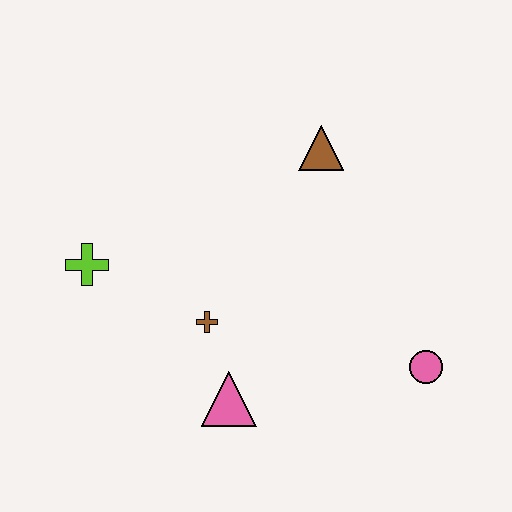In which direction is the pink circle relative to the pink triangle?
The pink circle is to the right of the pink triangle.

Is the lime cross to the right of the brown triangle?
No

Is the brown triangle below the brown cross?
No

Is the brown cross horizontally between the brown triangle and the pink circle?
No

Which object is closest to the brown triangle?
The brown cross is closest to the brown triangle.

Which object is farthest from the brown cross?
The pink circle is farthest from the brown cross.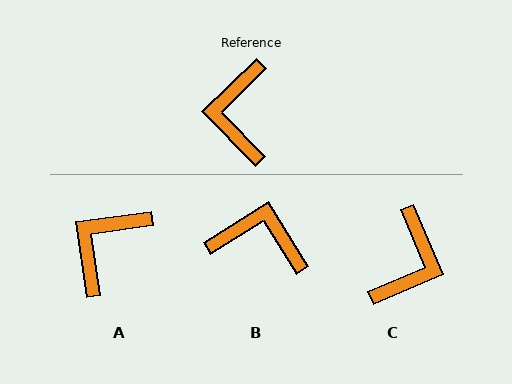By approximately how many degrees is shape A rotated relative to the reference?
Approximately 36 degrees clockwise.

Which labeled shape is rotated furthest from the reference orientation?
C, about 159 degrees away.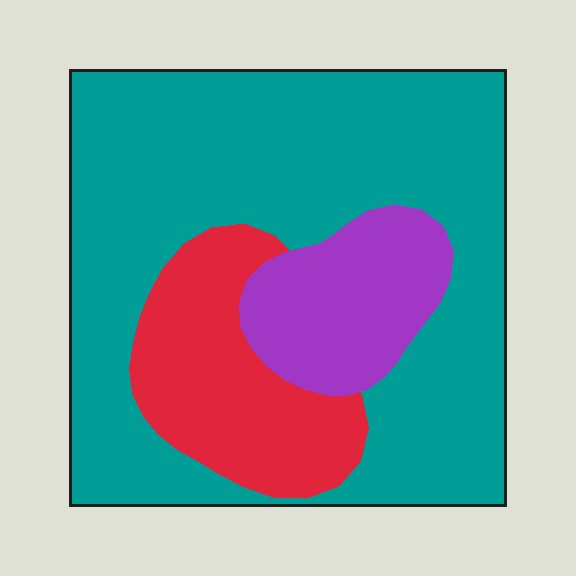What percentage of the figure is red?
Red covers roughly 20% of the figure.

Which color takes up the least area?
Purple, at roughly 15%.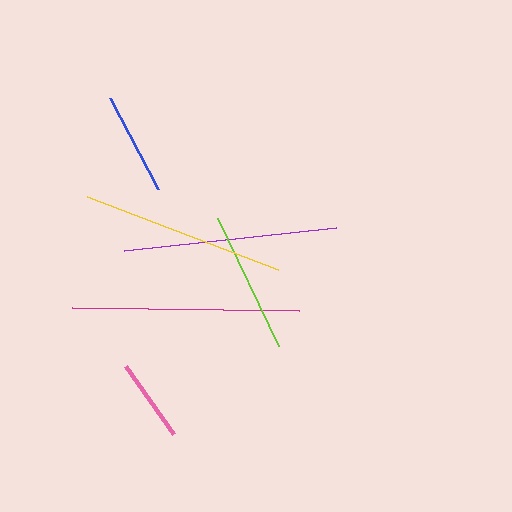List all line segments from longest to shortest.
From longest to shortest: magenta, purple, yellow, lime, blue, pink.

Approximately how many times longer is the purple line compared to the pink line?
The purple line is approximately 2.6 times the length of the pink line.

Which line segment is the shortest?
The pink line is the shortest at approximately 83 pixels.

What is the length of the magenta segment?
The magenta segment is approximately 227 pixels long.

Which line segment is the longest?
The magenta line is the longest at approximately 227 pixels.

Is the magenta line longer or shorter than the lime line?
The magenta line is longer than the lime line.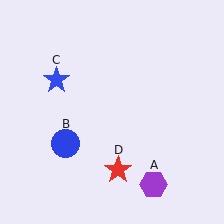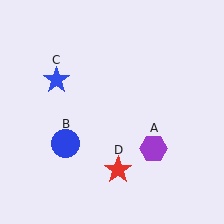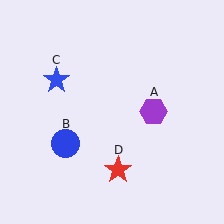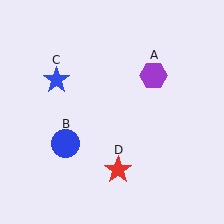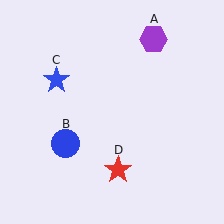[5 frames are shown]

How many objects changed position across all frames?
1 object changed position: purple hexagon (object A).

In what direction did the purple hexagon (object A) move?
The purple hexagon (object A) moved up.